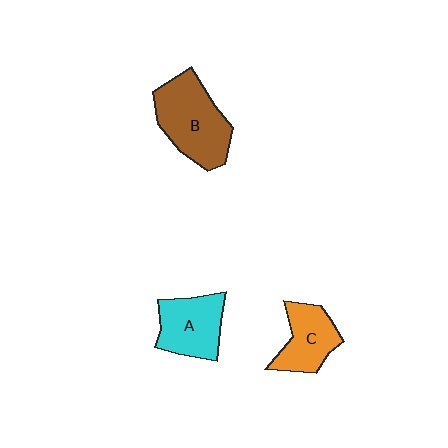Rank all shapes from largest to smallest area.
From largest to smallest: B (brown), A (cyan), C (orange).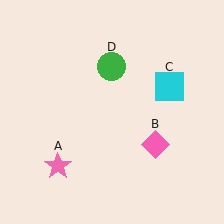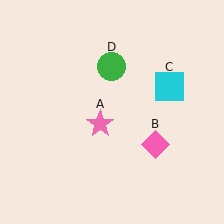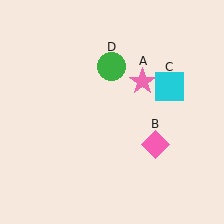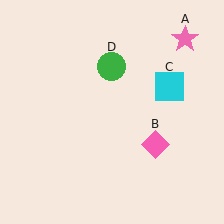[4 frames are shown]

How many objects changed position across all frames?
1 object changed position: pink star (object A).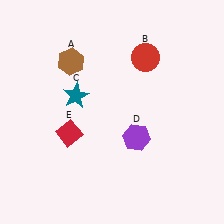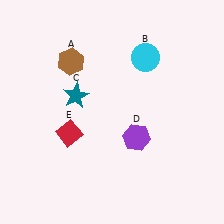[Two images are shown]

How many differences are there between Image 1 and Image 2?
There is 1 difference between the two images.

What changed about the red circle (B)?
In Image 1, B is red. In Image 2, it changed to cyan.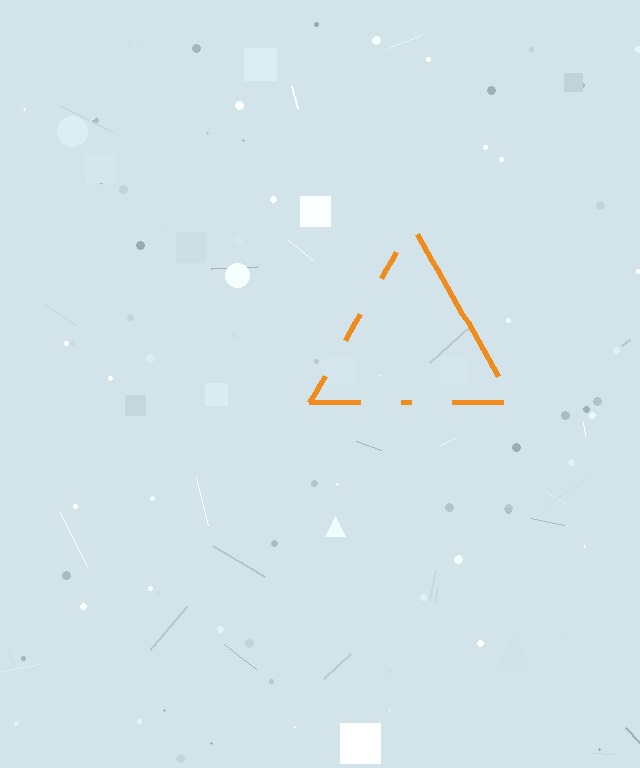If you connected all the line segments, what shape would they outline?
They would outline a triangle.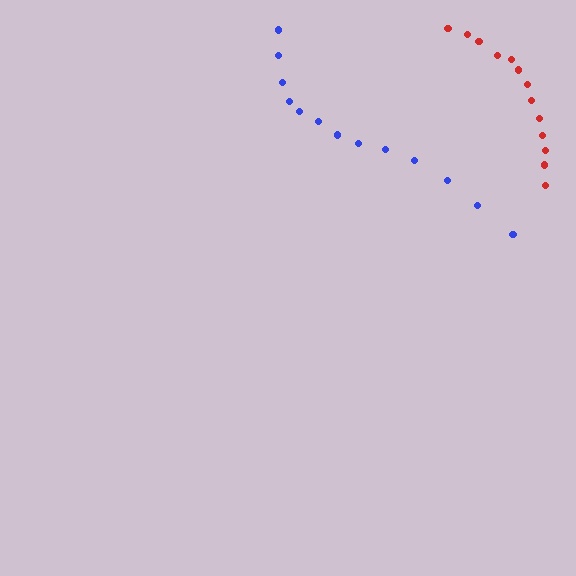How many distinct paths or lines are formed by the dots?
There are 2 distinct paths.